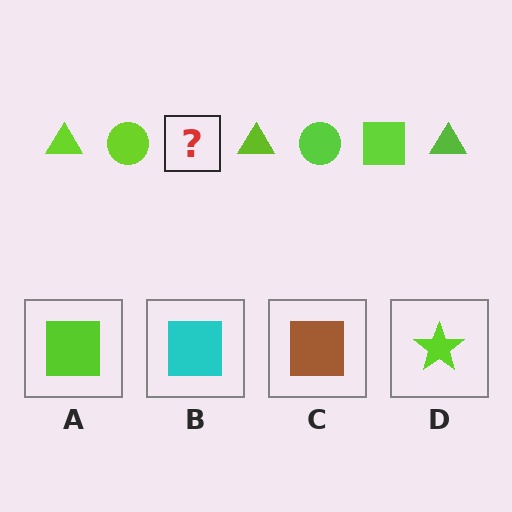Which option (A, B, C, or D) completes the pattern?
A.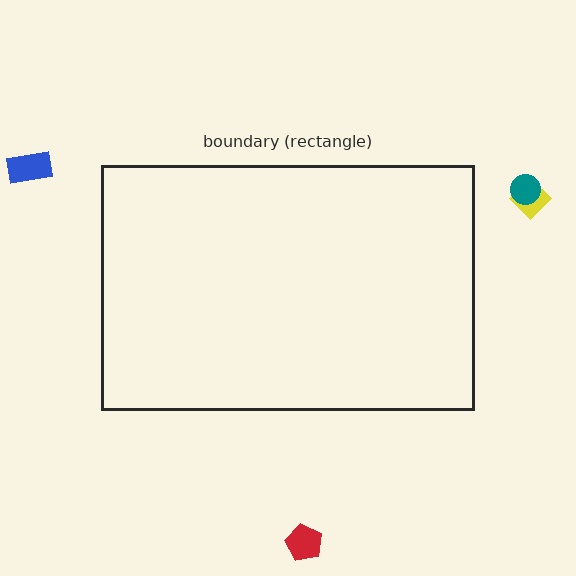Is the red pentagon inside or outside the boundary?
Outside.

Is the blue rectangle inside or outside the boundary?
Outside.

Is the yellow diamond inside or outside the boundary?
Outside.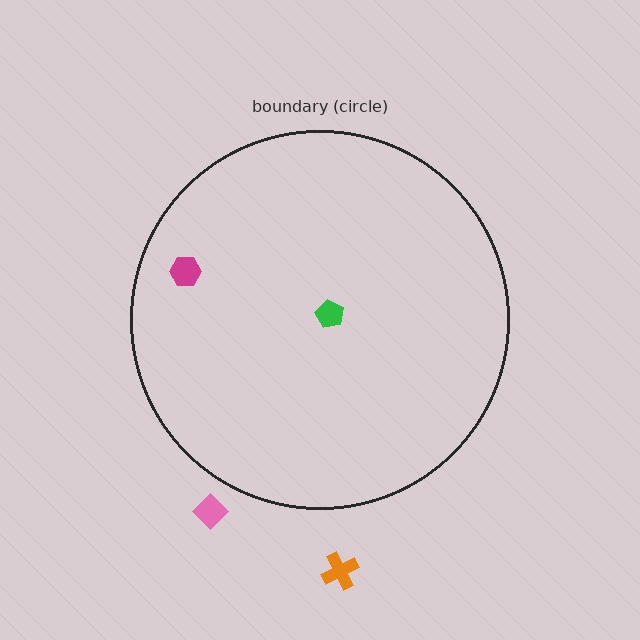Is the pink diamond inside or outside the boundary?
Outside.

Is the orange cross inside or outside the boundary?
Outside.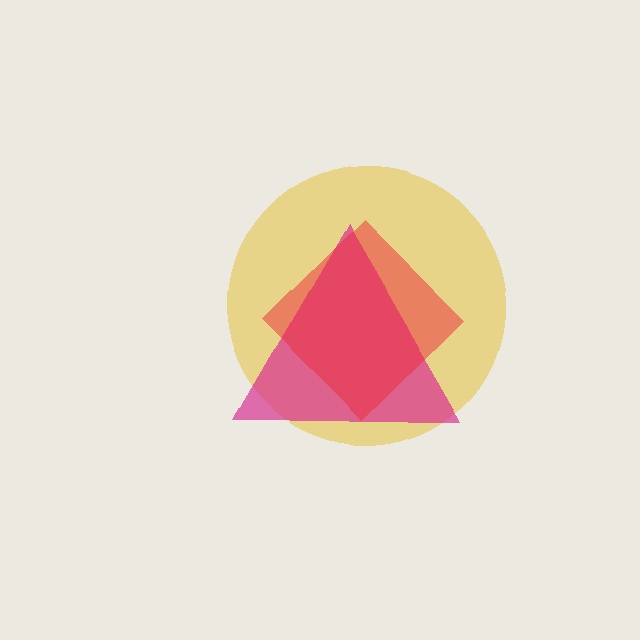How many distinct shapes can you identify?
There are 3 distinct shapes: a yellow circle, a magenta triangle, a red diamond.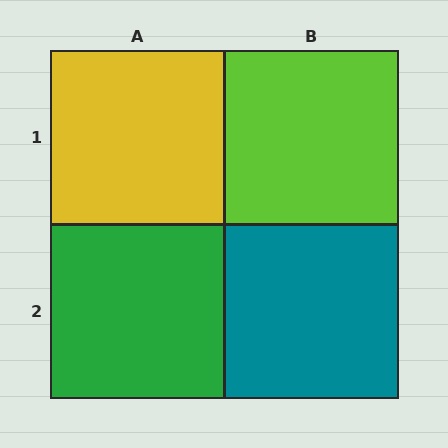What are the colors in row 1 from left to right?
Yellow, lime.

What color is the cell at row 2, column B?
Teal.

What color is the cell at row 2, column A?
Green.